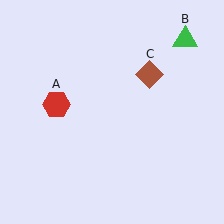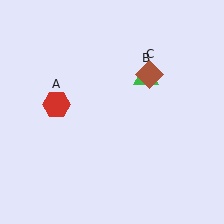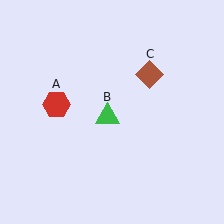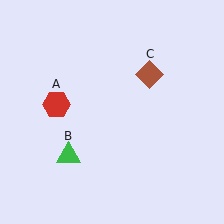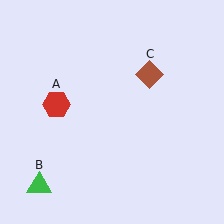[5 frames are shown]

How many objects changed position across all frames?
1 object changed position: green triangle (object B).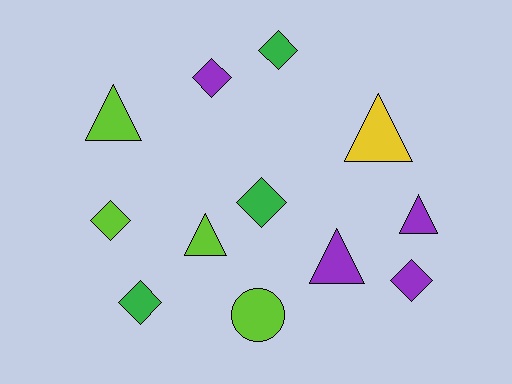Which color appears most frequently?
Purple, with 4 objects.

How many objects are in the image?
There are 12 objects.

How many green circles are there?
There are no green circles.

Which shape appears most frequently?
Diamond, with 6 objects.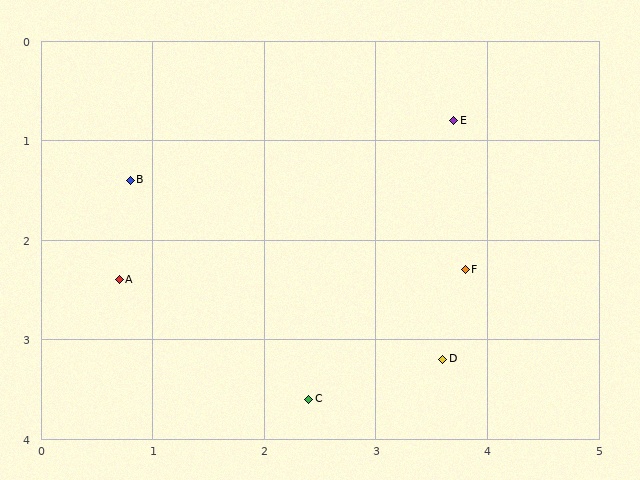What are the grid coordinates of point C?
Point C is at approximately (2.4, 3.6).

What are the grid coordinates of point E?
Point E is at approximately (3.7, 0.8).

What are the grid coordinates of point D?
Point D is at approximately (3.6, 3.2).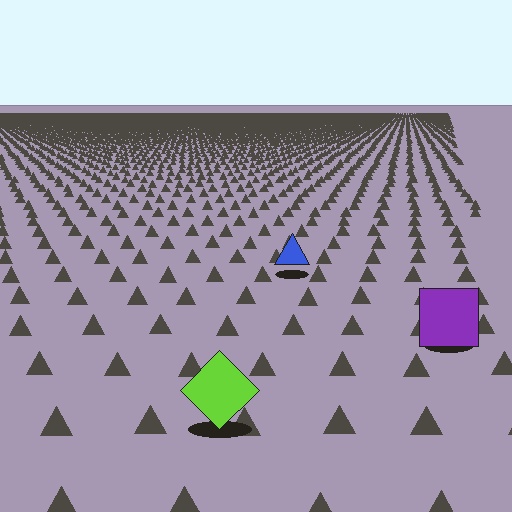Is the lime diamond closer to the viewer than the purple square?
Yes. The lime diamond is closer — you can tell from the texture gradient: the ground texture is coarser near it.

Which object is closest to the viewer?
The lime diamond is closest. The texture marks near it are larger and more spread out.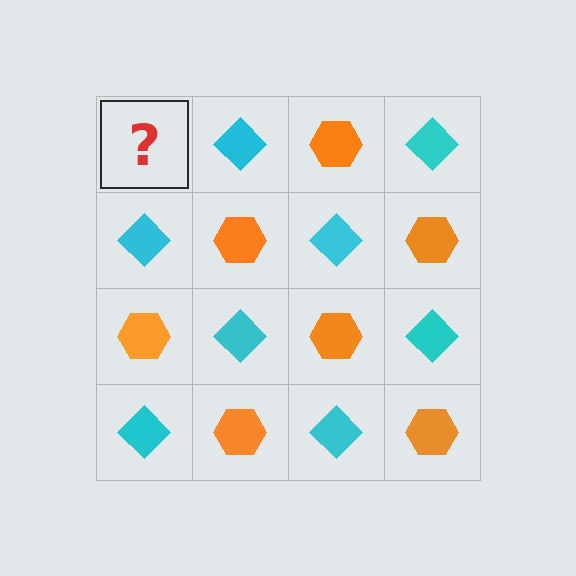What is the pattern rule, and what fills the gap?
The rule is that it alternates orange hexagon and cyan diamond in a checkerboard pattern. The gap should be filled with an orange hexagon.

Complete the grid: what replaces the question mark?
The question mark should be replaced with an orange hexagon.